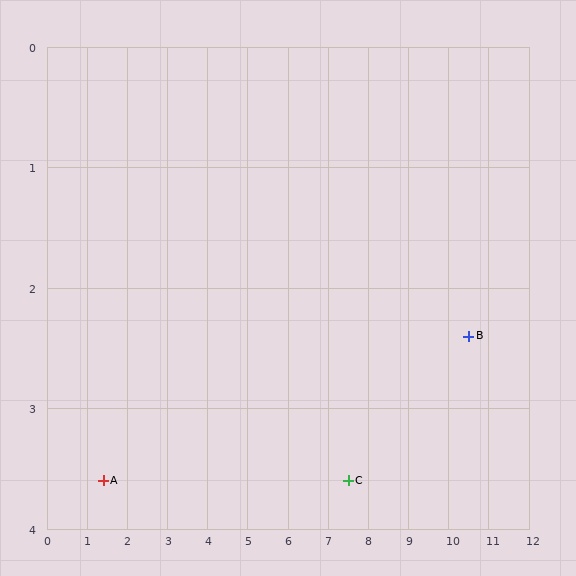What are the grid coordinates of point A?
Point A is at approximately (1.4, 3.6).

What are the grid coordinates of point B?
Point B is at approximately (10.5, 2.4).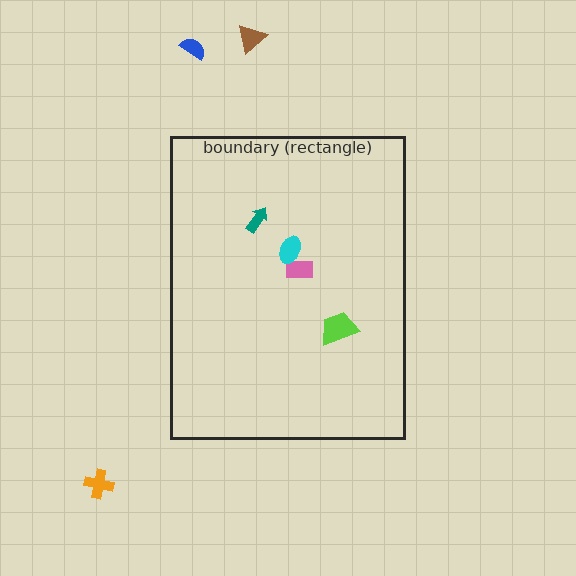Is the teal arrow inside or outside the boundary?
Inside.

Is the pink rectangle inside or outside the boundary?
Inside.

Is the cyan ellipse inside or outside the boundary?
Inside.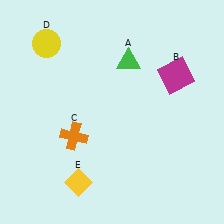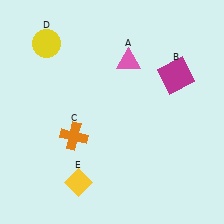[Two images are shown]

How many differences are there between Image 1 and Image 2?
There is 1 difference between the two images.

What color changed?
The triangle (A) changed from green in Image 1 to pink in Image 2.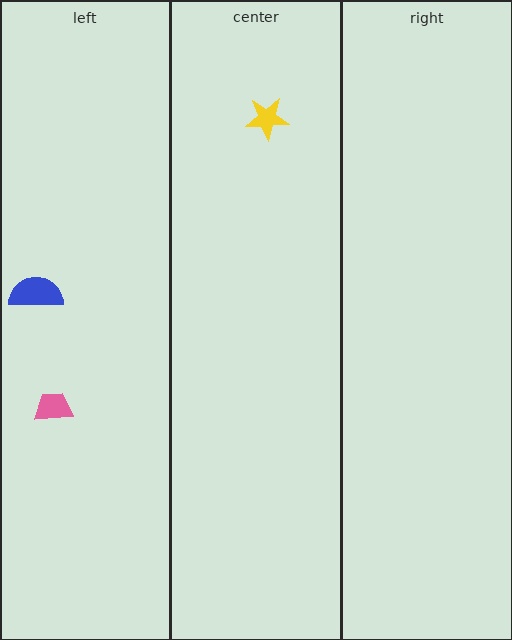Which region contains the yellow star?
The center region.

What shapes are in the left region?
The pink trapezoid, the blue semicircle.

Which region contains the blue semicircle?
The left region.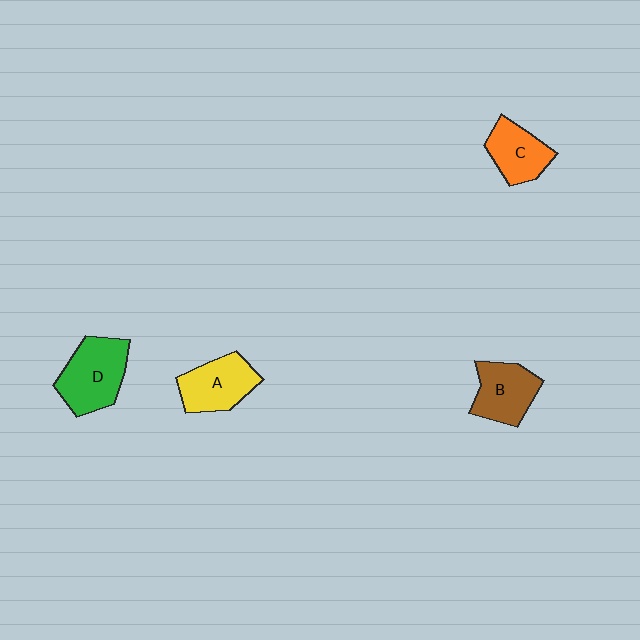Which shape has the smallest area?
Shape C (orange).